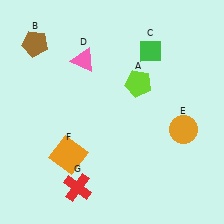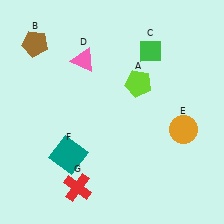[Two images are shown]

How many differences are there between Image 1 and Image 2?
There is 1 difference between the two images.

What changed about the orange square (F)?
In Image 1, F is orange. In Image 2, it changed to teal.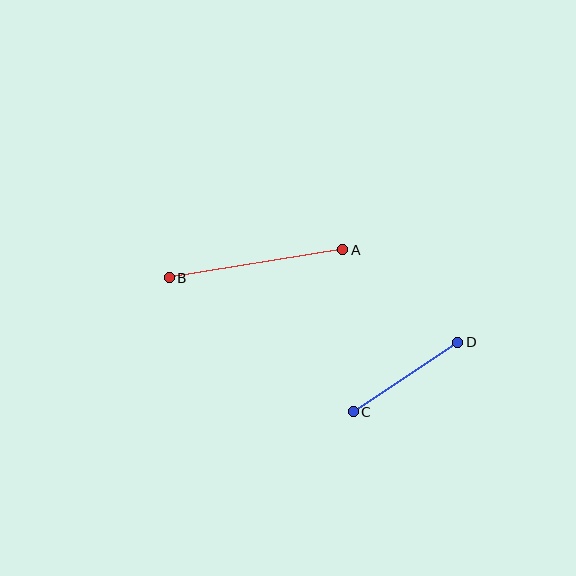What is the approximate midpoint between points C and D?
The midpoint is at approximately (405, 377) pixels.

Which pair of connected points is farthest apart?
Points A and B are farthest apart.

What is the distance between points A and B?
The distance is approximately 176 pixels.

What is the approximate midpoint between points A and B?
The midpoint is at approximately (256, 264) pixels.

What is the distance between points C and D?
The distance is approximately 125 pixels.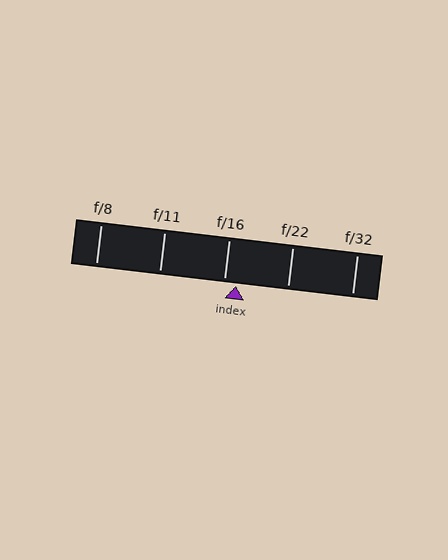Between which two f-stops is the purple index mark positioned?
The index mark is between f/16 and f/22.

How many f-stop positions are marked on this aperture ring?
There are 5 f-stop positions marked.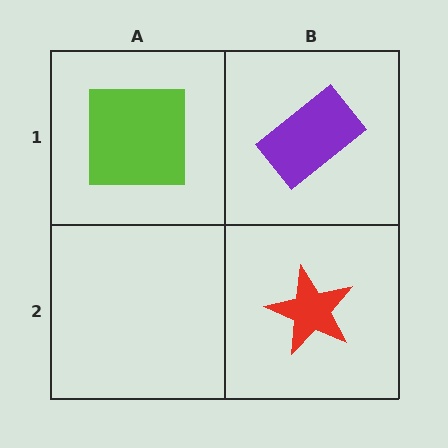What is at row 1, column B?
A purple rectangle.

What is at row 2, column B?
A red star.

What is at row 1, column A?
A lime square.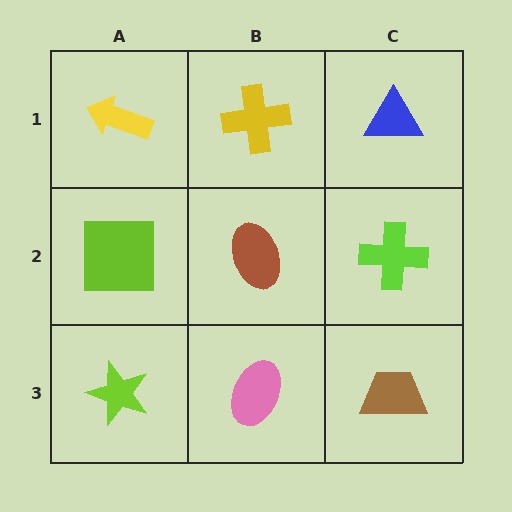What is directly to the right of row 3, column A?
A pink ellipse.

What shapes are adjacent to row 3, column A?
A lime square (row 2, column A), a pink ellipse (row 3, column B).